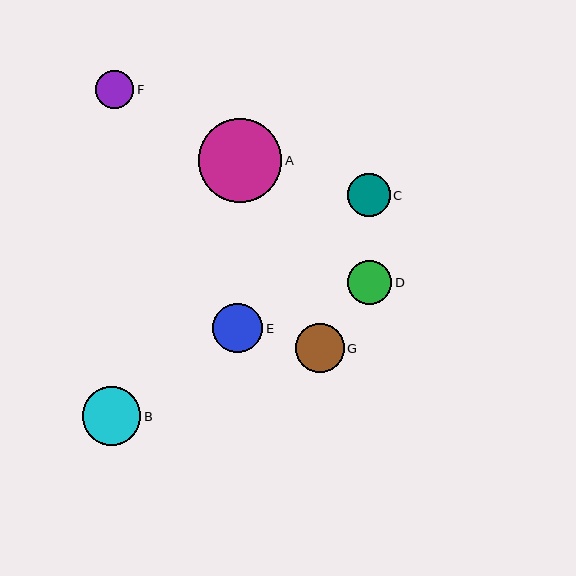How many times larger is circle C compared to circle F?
Circle C is approximately 1.1 times the size of circle F.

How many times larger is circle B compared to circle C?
Circle B is approximately 1.4 times the size of circle C.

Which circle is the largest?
Circle A is the largest with a size of approximately 83 pixels.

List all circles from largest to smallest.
From largest to smallest: A, B, E, G, D, C, F.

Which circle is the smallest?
Circle F is the smallest with a size of approximately 38 pixels.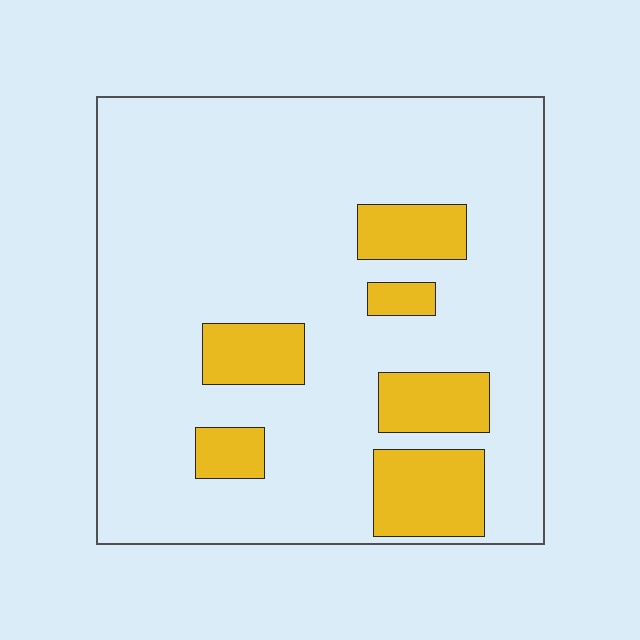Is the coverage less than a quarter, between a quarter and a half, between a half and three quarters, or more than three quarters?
Less than a quarter.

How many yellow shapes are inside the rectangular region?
6.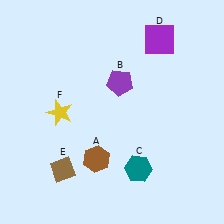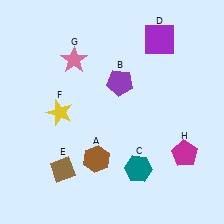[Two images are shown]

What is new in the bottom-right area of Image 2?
A magenta pentagon (H) was added in the bottom-right area of Image 2.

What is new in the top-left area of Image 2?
A pink star (G) was added in the top-left area of Image 2.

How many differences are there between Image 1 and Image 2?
There are 2 differences between the two images.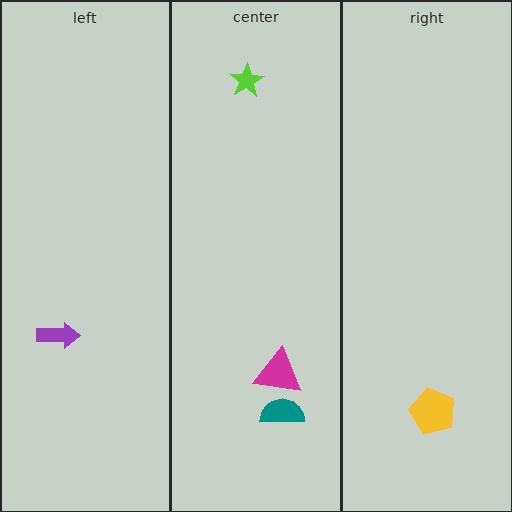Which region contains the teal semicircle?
The center region.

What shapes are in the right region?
The yellow pentagon.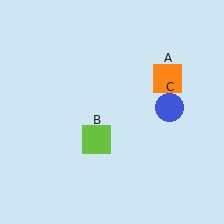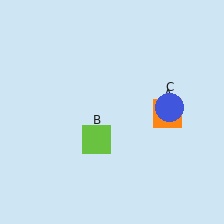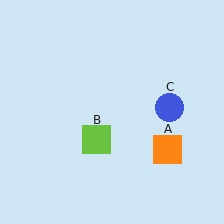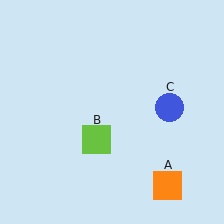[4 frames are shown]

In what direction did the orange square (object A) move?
The orange square (object A) moved down.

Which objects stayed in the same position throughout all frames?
Lime square (object B) and blue circle (object C) remained stationary.